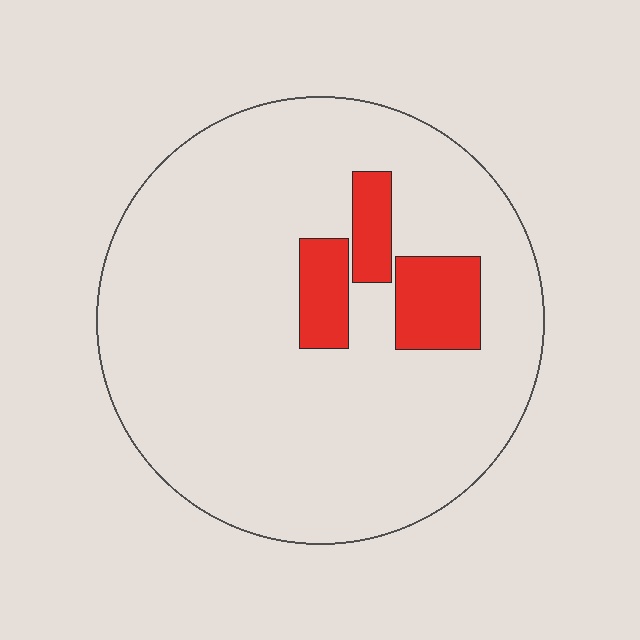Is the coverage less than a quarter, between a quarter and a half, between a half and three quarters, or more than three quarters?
Less than a quarter.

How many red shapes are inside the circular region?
3.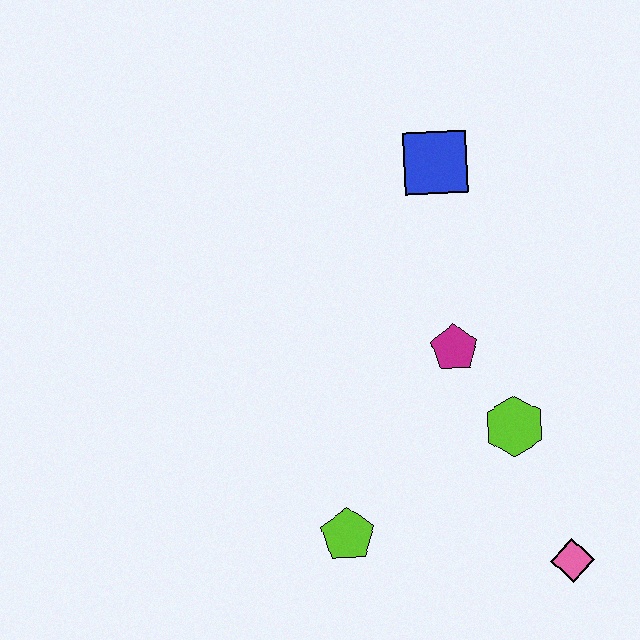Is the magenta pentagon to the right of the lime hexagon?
No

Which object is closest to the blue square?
The magenta pentagon is closest to the blue square.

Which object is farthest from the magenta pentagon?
The pink diamond is farthest from the magenta pentagon.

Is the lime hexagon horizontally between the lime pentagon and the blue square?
No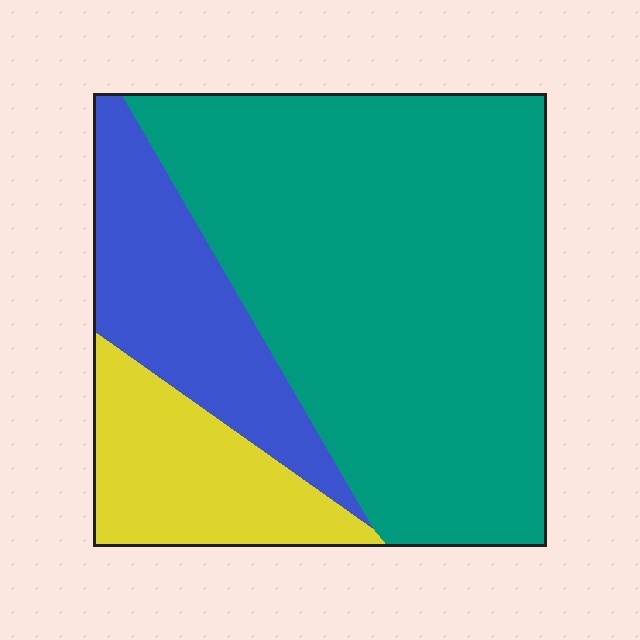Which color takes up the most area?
Teal, at roughly 65%.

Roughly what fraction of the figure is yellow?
Yellow covers around 15% of the figure.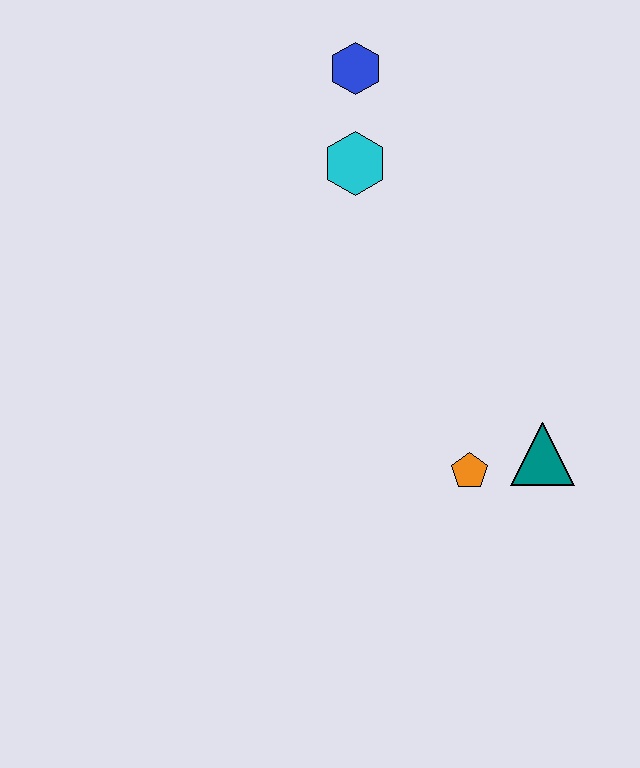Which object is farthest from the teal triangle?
The blue hexagon is farthest from the teal triangle.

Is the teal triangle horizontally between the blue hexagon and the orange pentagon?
No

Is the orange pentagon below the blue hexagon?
Yes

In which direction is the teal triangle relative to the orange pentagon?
The teal triangle is to the right of the orange pentagon.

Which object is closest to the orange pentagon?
The teal triangle is closest to the orange pentagon.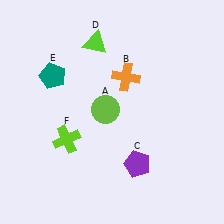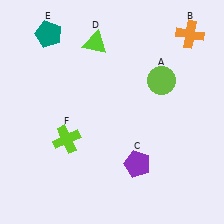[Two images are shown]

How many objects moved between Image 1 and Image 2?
3 objects moved between the two images.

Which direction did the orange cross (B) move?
The orange cross (B) moved right.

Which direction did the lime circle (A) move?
The lime circle (A) moved right.